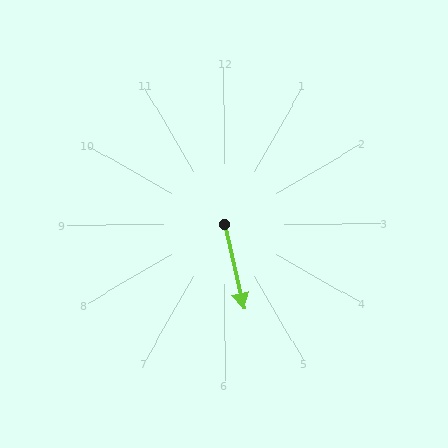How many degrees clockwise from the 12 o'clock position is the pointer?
Approximately 167 degrees.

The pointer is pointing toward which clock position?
Roughly 6 o'clock.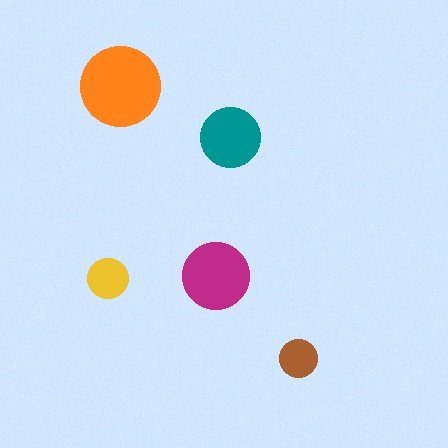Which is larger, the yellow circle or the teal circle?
The teal one.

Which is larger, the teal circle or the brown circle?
The teal one.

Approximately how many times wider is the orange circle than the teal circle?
About 1.5 times wider.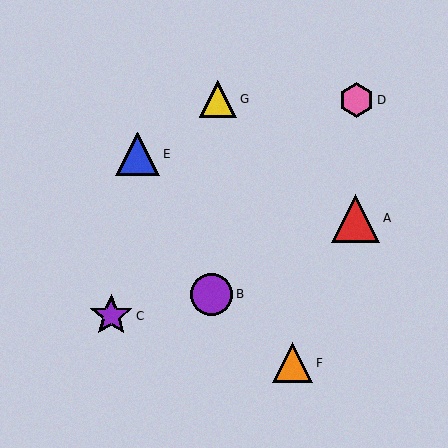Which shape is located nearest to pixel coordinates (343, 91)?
The pink hexagon (labeled D) at (356, 100) is nearest to that location.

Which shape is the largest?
The red triangle (labeled A) is the largest.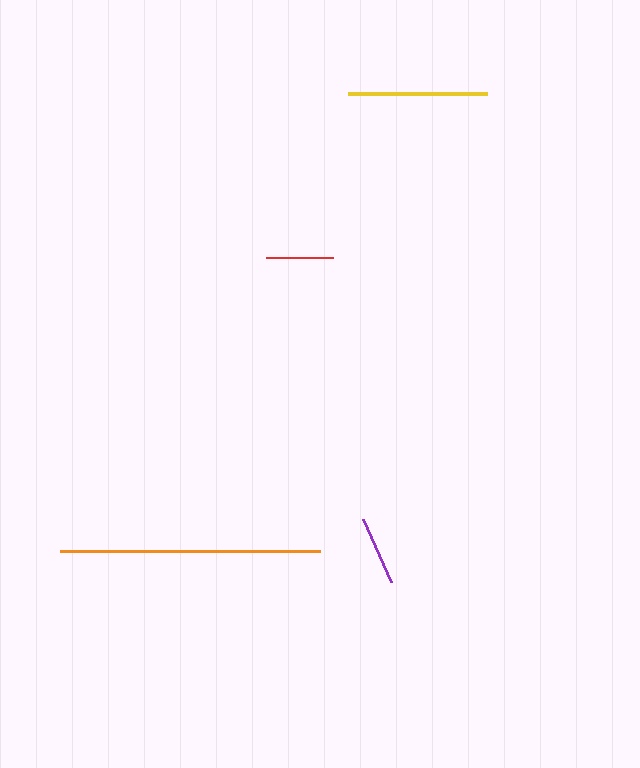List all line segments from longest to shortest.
From longest to shortest: orange, yellow, purple, red.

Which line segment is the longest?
The orange line is the longest at approximately 259 pixels.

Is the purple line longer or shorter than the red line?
The purple line is longer than the red line.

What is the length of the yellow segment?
The yellow segment is approximately 140 pixels long.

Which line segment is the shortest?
The red line is the shortest at approximately 67 pixels.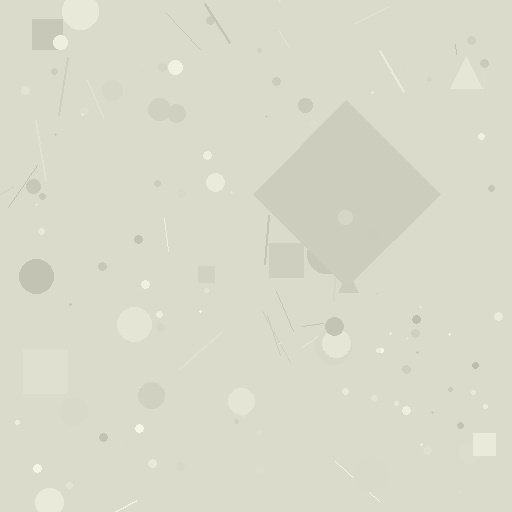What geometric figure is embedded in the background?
A diamond is embedded in the background.